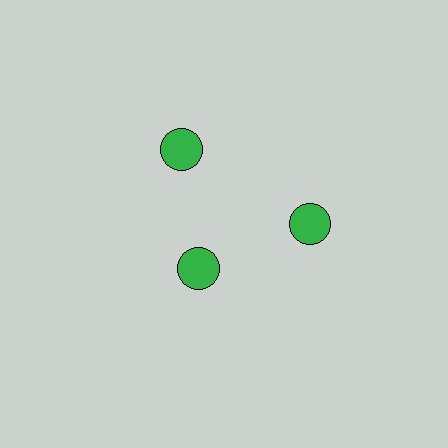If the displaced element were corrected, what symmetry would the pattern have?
It would have 3-fold rotational symmetry — the pattern would map onto itself every 120 degrees.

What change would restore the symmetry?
The symmetry would be restored by moving it outward, back onto the ring so that all 3 circles sit at equal angles and equal distance from the center.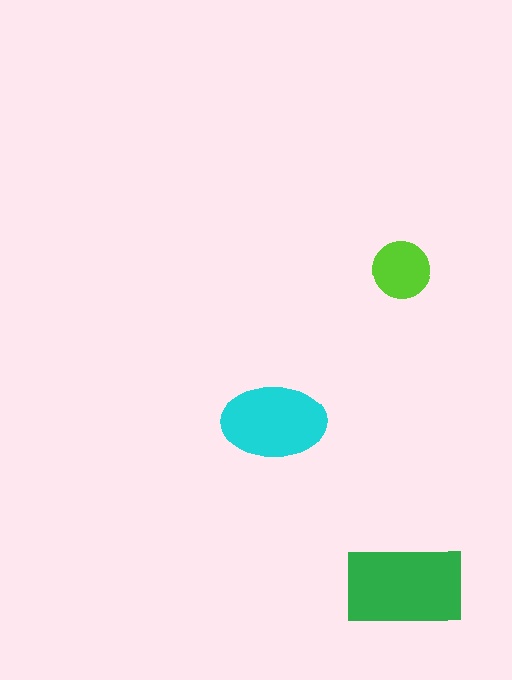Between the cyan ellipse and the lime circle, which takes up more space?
The cyan ellipse.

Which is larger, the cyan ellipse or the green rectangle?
The green rectangle.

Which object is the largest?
The green rectangle.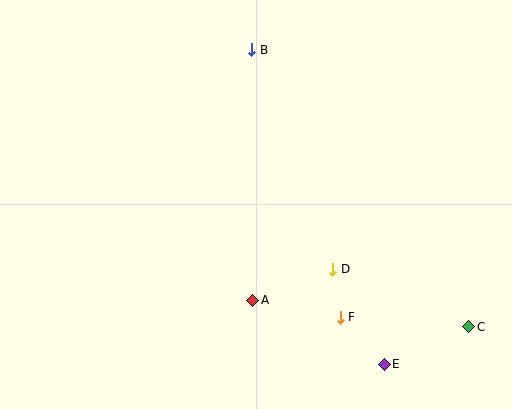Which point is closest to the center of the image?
Point A at (253, 300) is closest to the center.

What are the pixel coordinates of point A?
Point A is at (253, 300).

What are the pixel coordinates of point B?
Point B is at (252, 50).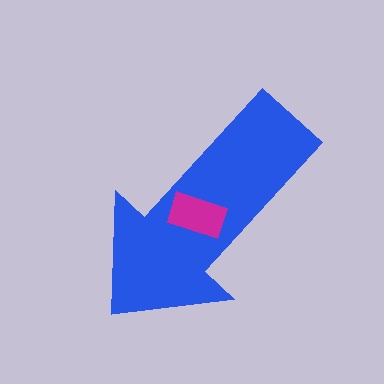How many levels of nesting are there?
2.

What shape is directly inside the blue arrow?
The magenta rectangle.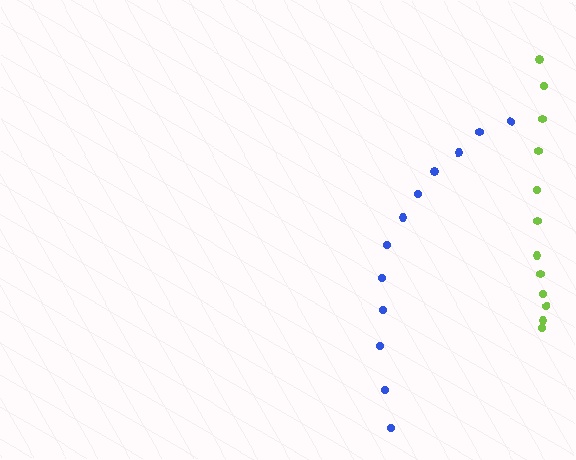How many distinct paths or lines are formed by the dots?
There are 2 distinct paths.